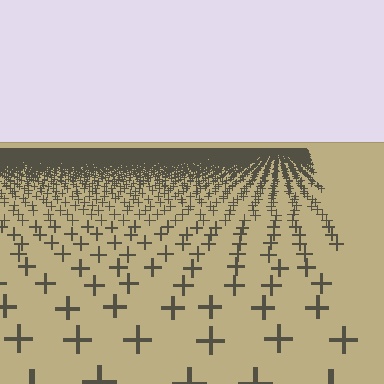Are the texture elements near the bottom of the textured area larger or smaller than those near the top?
Larger. Near the bottom, elements are closer to the viewer and appear at a bigger on-screen size.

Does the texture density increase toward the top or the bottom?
Density increases toward the top.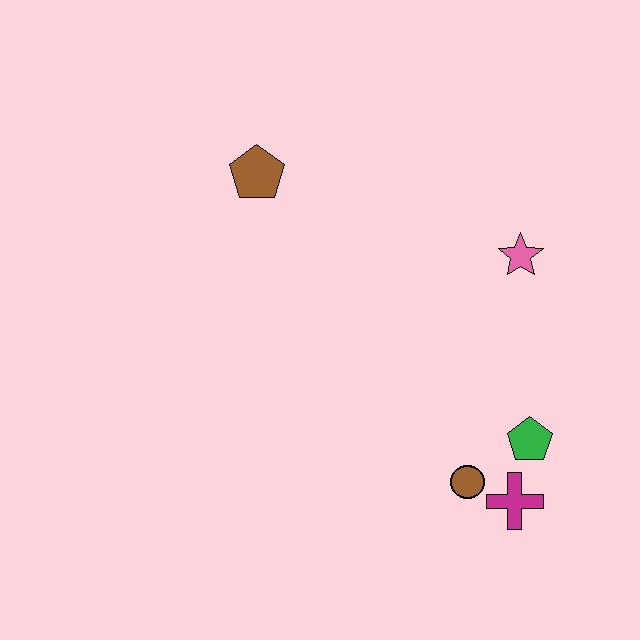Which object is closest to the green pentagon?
The magenta cross is closest to the green pentagon.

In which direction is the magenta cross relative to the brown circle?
The magenta cross is to the right of the brown circle.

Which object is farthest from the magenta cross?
The brown pentagon is farthest from the magenta cross.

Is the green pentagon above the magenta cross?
Yes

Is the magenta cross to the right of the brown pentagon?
Yes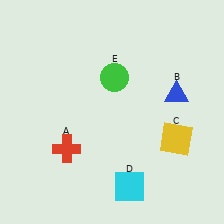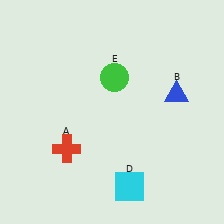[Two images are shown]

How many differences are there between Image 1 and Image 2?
There is 1 difference between the two images.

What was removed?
The yellow square (C) was removed in Image 2.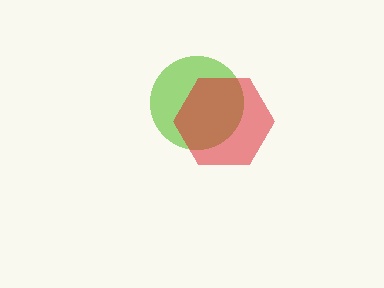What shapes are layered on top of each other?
The layered shapes are: a lime circle, a red hexagon.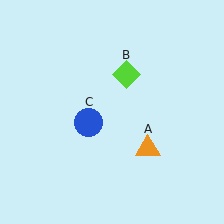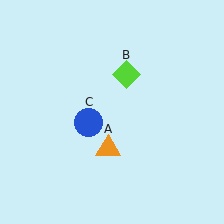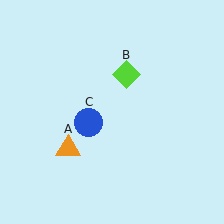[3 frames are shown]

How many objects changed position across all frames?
1 object changed position: orange triangle (object A).